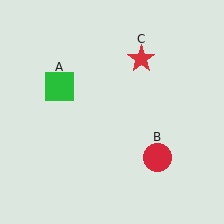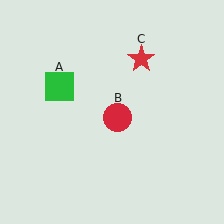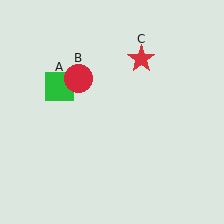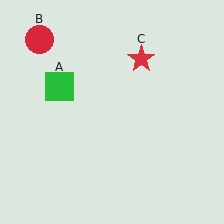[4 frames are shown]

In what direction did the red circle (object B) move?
The red circle (object B) moved up and to the left.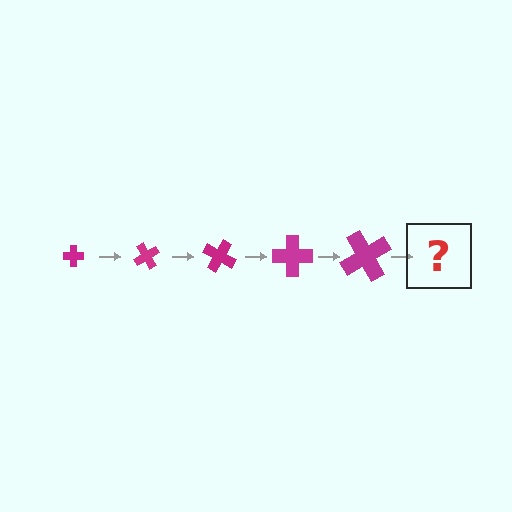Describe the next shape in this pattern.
It should be a cross, larger than the previous one and rotated 300 degrees from the start.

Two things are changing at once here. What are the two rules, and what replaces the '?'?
The two rules are that the cross grows larger each step and it rotates 60 degrees each step. The '?' should be a cross, larger than the previous one and rotated 300 degrees from the start.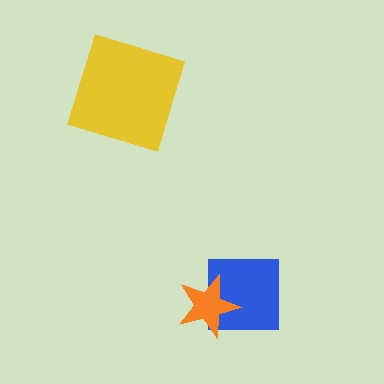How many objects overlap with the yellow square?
0 objects overlap with the yellow square.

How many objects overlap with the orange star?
1 object overlaps with the orange star.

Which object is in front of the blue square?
The orange star is in front of the blue square.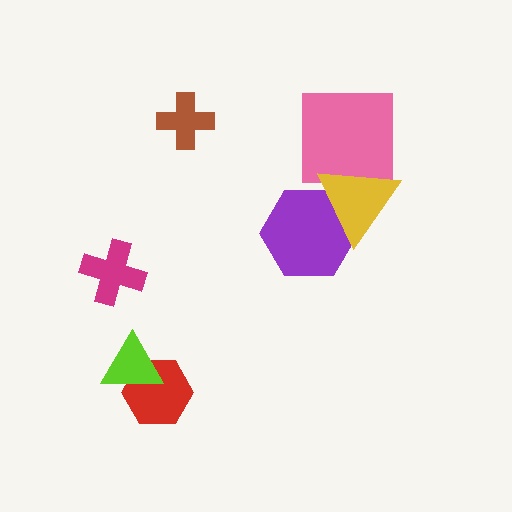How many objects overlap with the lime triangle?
1 object overlaps with the lime triangle.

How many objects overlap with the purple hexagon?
1 object overlaps with the purple hexagon.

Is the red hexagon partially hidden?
Yes, it is partially covered by another shape.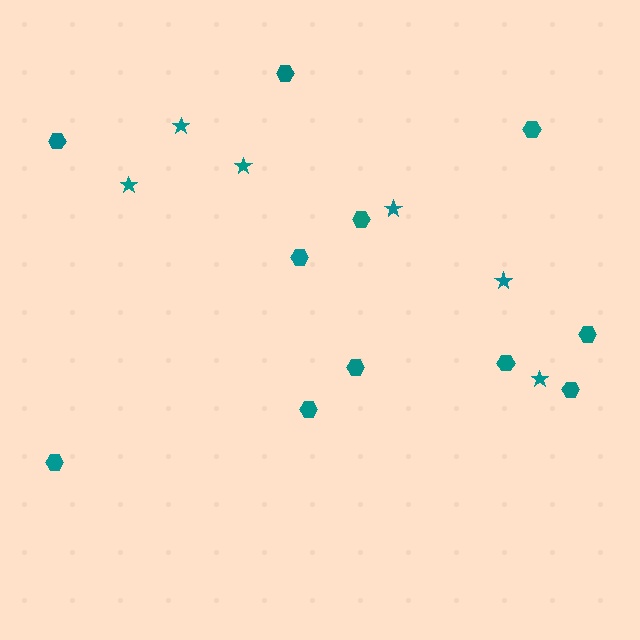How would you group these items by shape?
There are 2 groups: one group of hexagons (11) and one group of stars (6).